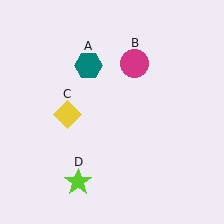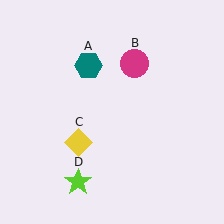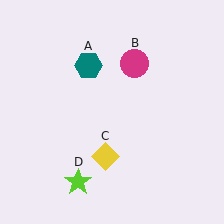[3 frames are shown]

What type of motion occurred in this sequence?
The yellow diamond (object C) rotated counterclockwise around the center of the scene.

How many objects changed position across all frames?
1 object changed position: yellow diamond (object C).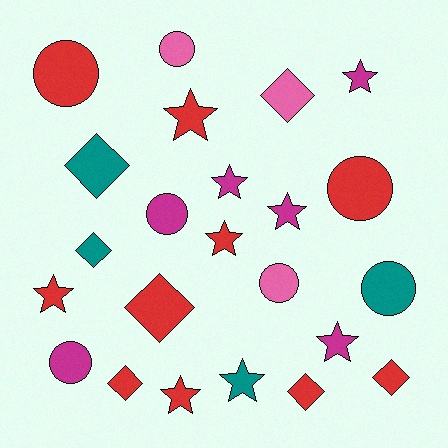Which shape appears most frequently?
Star, with 9 objects.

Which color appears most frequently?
Red, with 10 objects.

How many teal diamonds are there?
There are 2 teal diamonds.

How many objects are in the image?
There are 23 objects.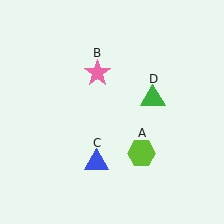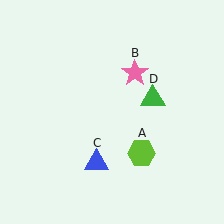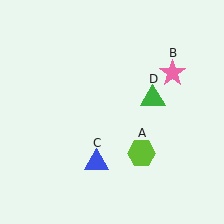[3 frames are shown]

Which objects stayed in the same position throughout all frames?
Lime hexagon (object A) and blue triangle (object C) and green triangle (object D) remained stationary.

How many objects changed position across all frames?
1 object changed position: pink star (object B).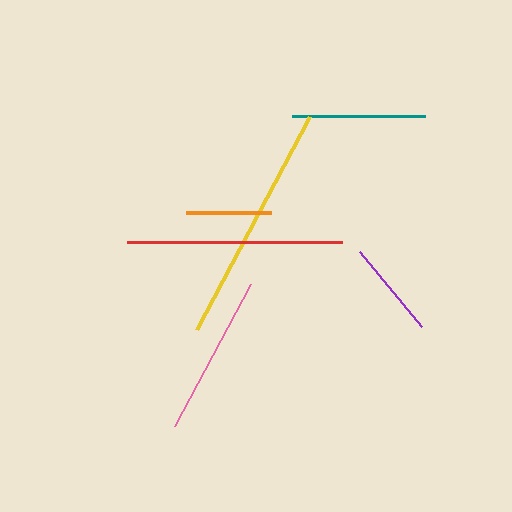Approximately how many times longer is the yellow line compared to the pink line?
The yellow line is approximately 1.5 times the length of the pink line.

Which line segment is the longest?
The yellow line is the longest at approximately 241 pixels.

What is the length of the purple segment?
The purple segment is approximately 96 pixels long.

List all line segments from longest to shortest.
From longest to shortest: yellow, red, pink, teal, purple, orange.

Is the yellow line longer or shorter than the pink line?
The yellow line is longer than the pink line.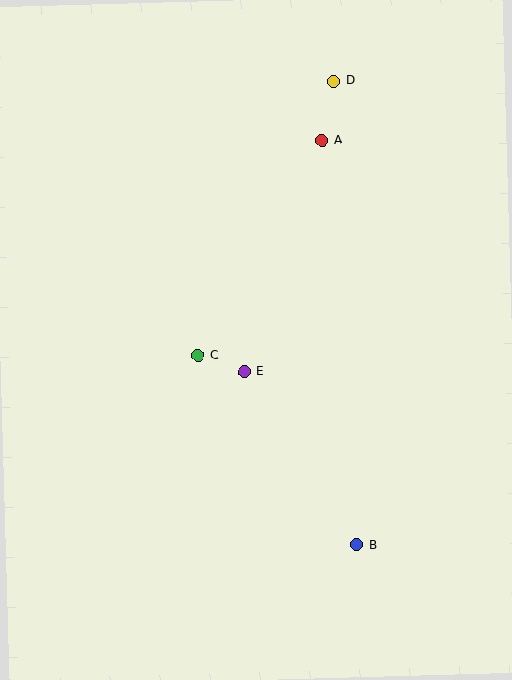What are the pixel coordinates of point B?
Point B is at (357, 545).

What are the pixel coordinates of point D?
Point D is at (334, 81).